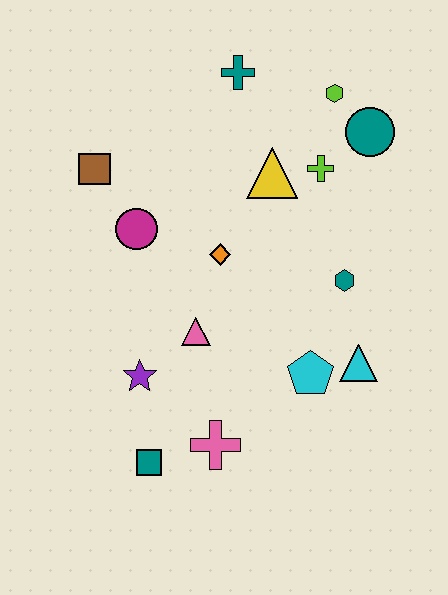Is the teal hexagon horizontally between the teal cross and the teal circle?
Yes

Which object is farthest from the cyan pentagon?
The teal cross is farthest from the cyan pentagon.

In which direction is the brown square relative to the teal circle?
The brown square is to the left of the teal circle.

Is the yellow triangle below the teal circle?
Yes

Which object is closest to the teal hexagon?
The cyan triangle is closest to the teal hexagon.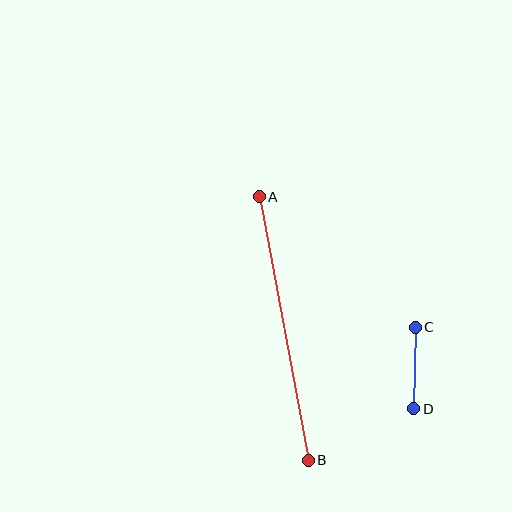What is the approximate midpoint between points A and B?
The midpoint is at approximately (284, 329) pixels.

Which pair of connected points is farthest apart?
Points A and B are farthest apart.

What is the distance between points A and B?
The distance is approximately 268 pixels.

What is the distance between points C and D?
The distance is approximately 82 pixels.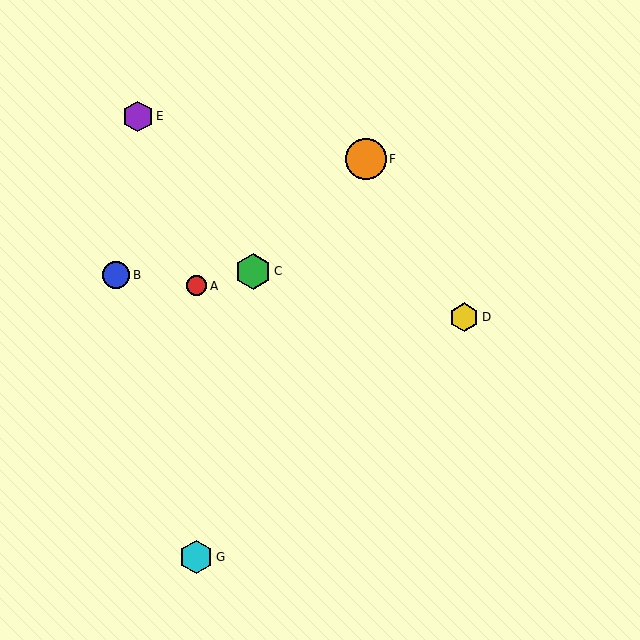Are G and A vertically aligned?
Yes, both are at x≈196.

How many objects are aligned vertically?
2 objects (A, G) are aligned vertically.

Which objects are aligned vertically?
Objects A, G are aligned vertically.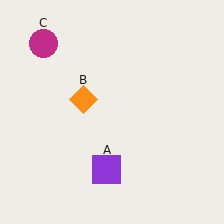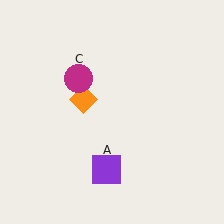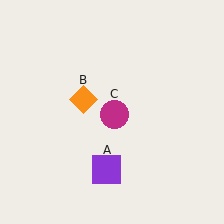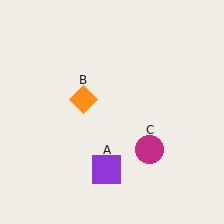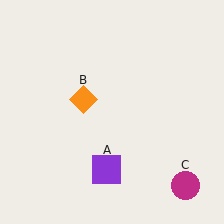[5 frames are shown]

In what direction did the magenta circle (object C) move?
The magenta circle (object C) moved down and to the right.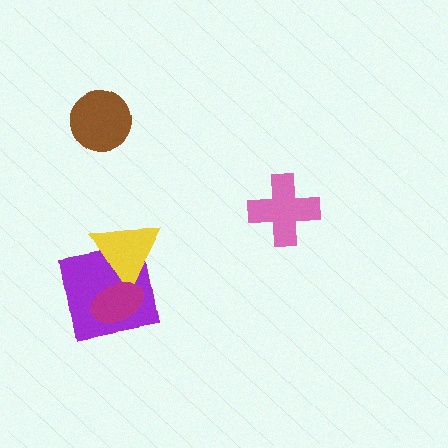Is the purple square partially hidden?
Yes, it is partially covered by another shape.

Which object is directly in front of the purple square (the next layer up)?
The yellow triangle is directly in front of the purple square.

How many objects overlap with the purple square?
2 objects overlap with the purple square.